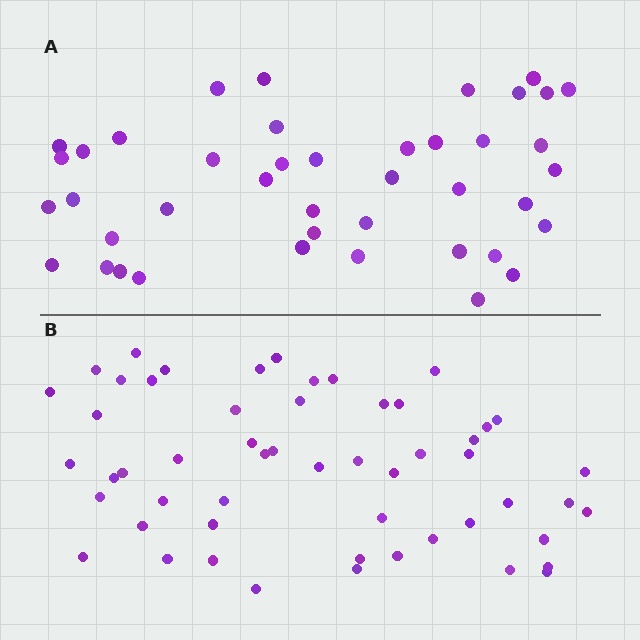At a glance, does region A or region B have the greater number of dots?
Region B (the bottom region) has more dots.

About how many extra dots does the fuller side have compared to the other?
Region B has roughly 12 or so more dots than region A.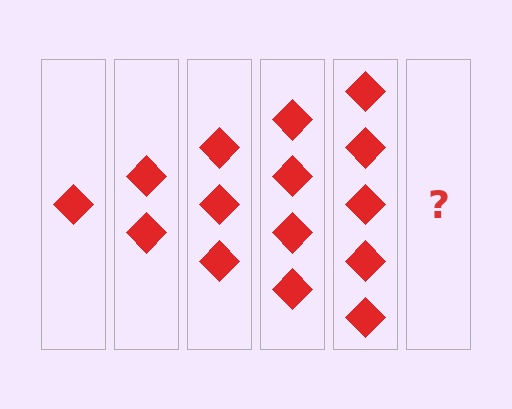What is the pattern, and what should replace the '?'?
The pattern is that each step adds one more diamond. The '?' should be 6 diamonds.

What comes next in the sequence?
The next element should be 6 diamonds.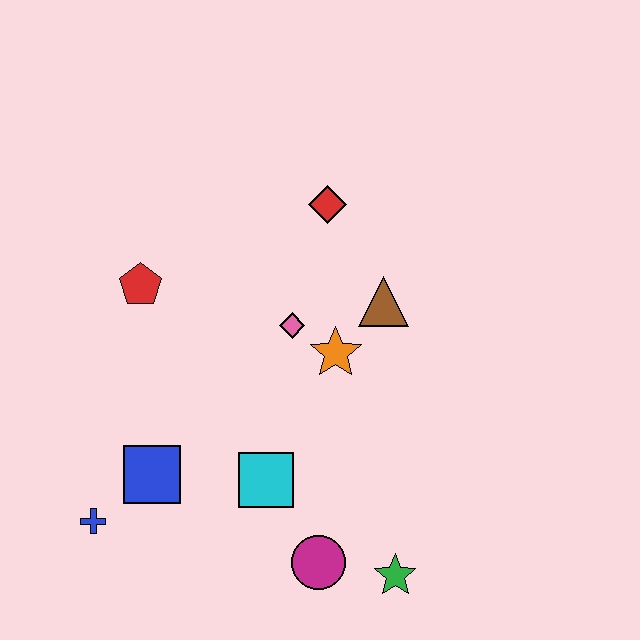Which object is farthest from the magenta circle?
The red diamond is farthest from the magenta circle.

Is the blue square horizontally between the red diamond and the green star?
No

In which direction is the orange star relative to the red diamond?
The orange star is below the red diamond.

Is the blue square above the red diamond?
No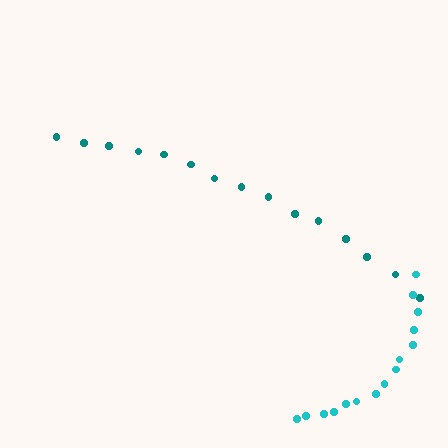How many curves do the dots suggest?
There are 2 distinct paths.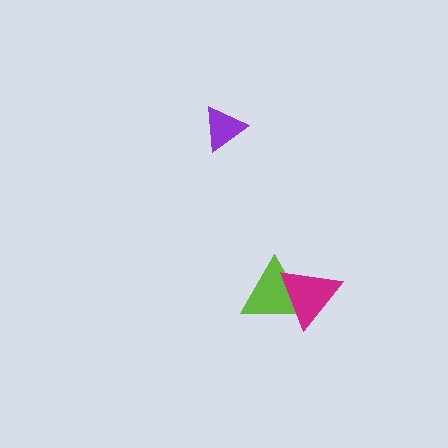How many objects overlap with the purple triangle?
0 objects overlap with the purple triangle.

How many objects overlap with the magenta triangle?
1 object overlaps with the magenta triangle.